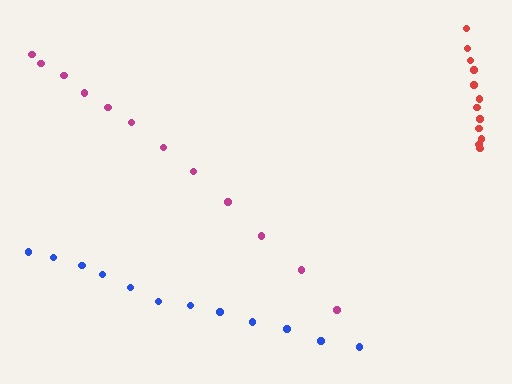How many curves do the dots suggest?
There are 3 distinct paths.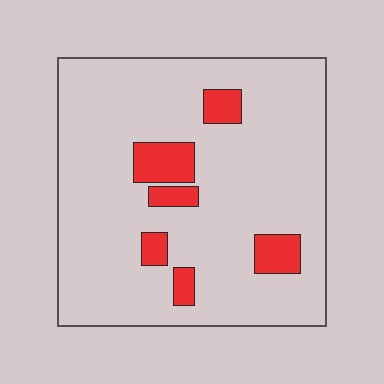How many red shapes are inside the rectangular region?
6.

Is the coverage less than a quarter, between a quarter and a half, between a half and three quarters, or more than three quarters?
Less than a quarter.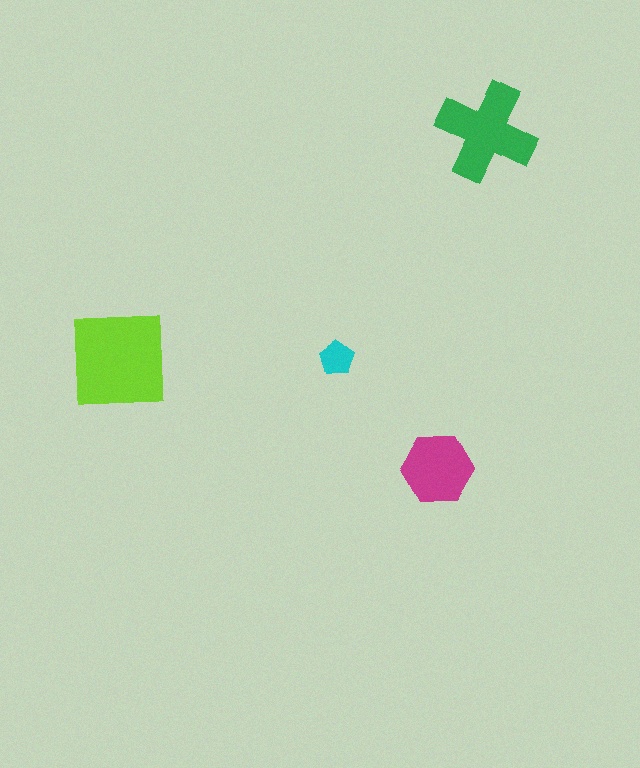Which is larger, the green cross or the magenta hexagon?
The green cross.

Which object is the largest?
The lime square.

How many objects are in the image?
There are 4 objects in the image.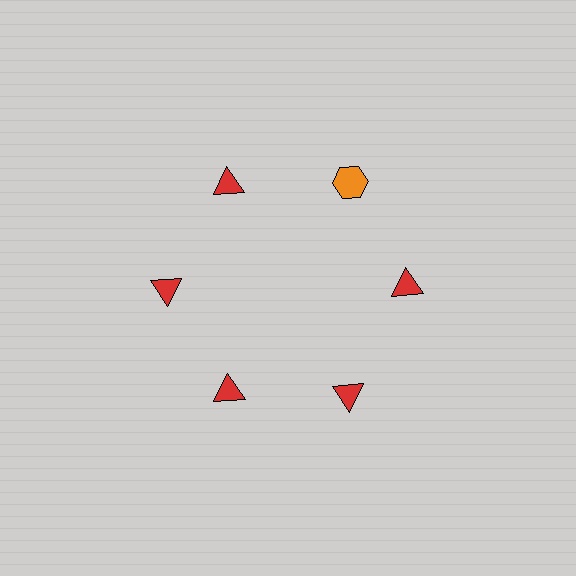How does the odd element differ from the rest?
It differs in both color (orange instead of red) and shape (hexagon instead of triangle).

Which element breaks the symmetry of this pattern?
The orange hexagon at roughly the 1 o'clock position breaks the symmetry. All other shapes are red triangles.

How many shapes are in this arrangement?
There are 6 shapes arranged in a ring pattern.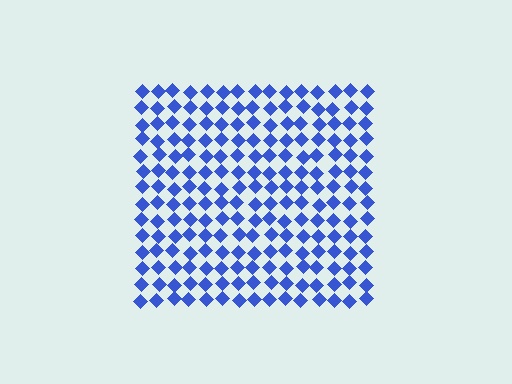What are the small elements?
The small elements are diamonds.